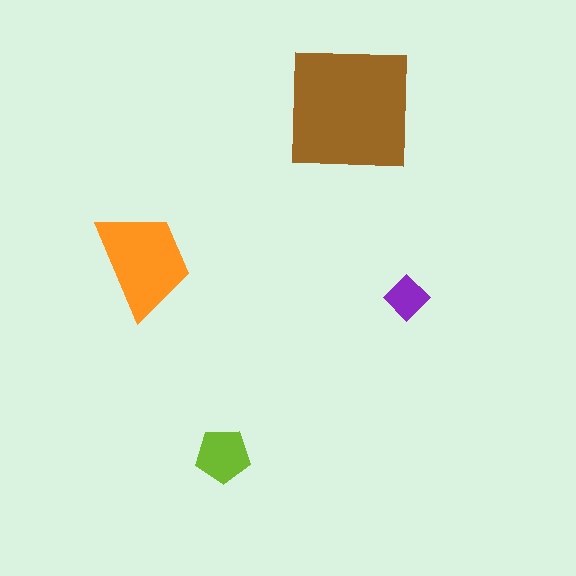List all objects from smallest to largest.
The purple diamond, the lime pentagon, the orange trapezoid, the brown square.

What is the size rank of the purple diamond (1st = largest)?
4th.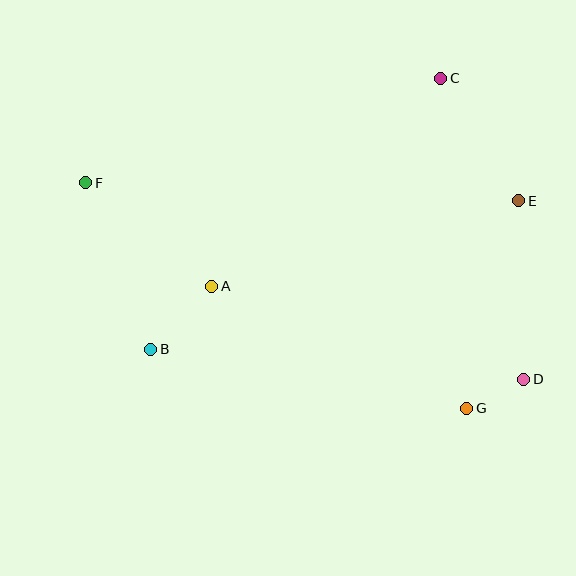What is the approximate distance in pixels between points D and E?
The distance between D and E is approximately 179 pixels.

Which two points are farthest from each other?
Points D and F are farthest from each other.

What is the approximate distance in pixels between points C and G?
The distance between C and G is approximately 331 pixels.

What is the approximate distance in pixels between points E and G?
The distance between E and G is approximately 214 pixels.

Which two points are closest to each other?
Points D and G are closest to each other.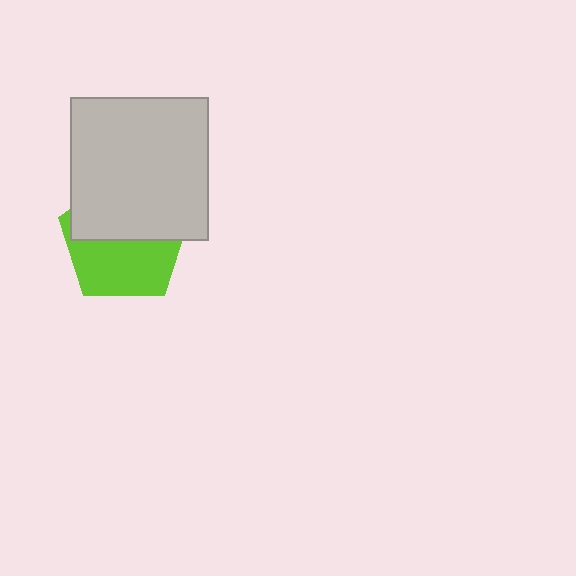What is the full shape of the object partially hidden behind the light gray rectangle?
The partially hidden object is a lime pentagon.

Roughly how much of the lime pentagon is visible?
About half of it is visible (roughly 49%).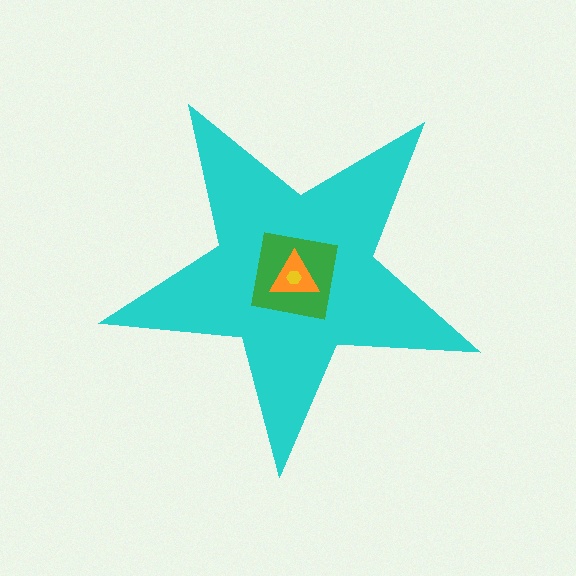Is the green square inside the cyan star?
Yes.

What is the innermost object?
The yellow hexagon.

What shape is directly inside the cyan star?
The green square.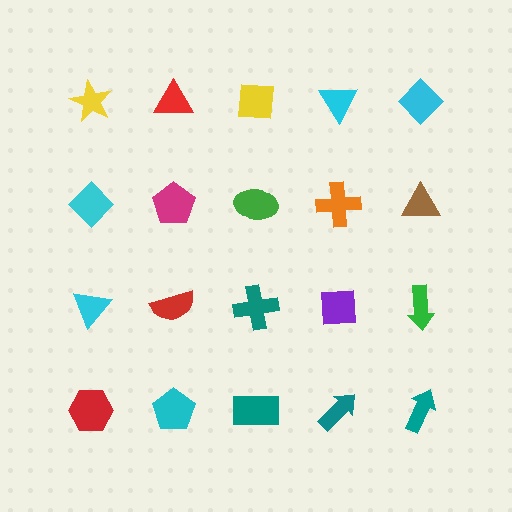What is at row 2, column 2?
A magenta pentagon.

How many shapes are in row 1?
5 shapes.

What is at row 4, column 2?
A cyan pentagon.